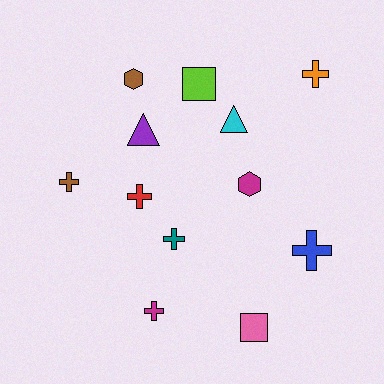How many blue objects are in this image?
There is 1 blue object.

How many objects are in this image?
There are 12 objects.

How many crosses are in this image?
There are 6 crosses.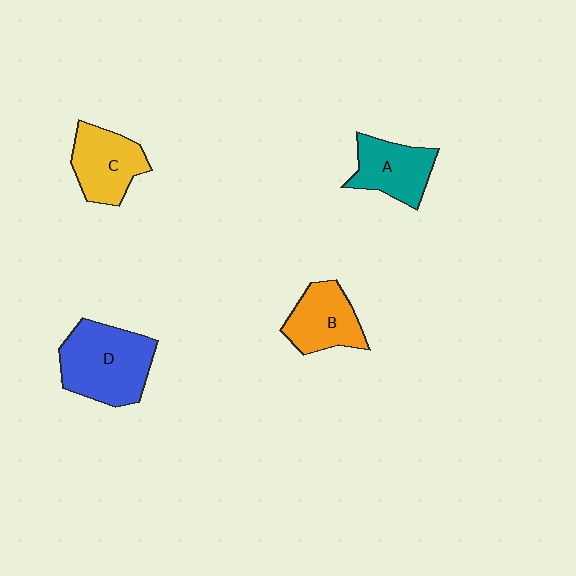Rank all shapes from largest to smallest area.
From largest to smallest: D (blue), C (yellow), B (orange), A (teal).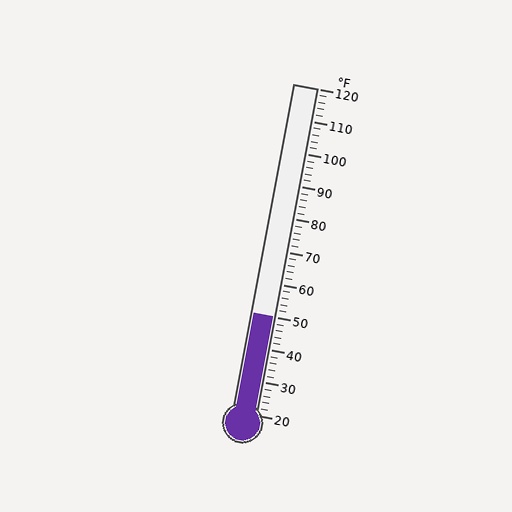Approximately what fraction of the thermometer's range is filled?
The thermometer is filled to approximately 30% of its range.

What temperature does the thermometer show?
The thermometer shows approximately 50°F.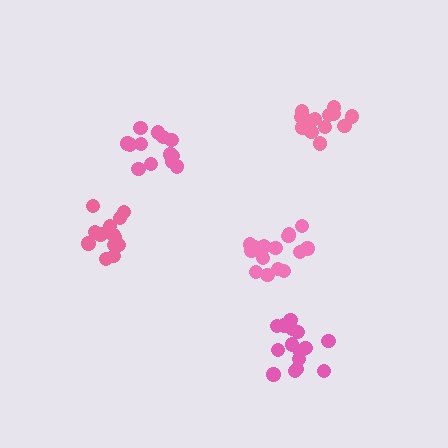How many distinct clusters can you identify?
There are 5 distinct clusters.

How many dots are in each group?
Group 1: 15 dots, Group 2: 13 dots, Group 3: 13 dots, Group 4: 15 dots, Group 5: 13 dots (69 total).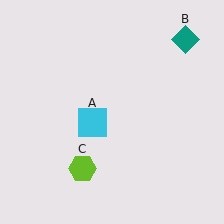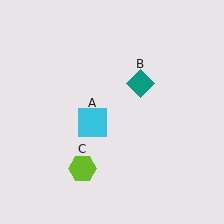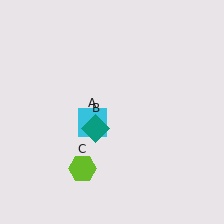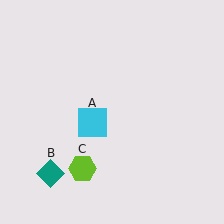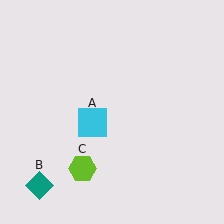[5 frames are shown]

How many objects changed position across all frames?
1 object changed position: teal diamond (object B).